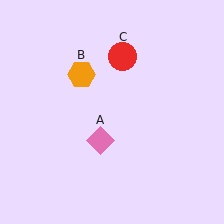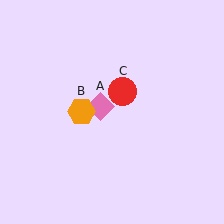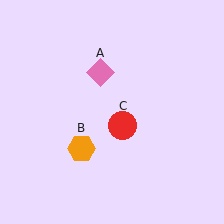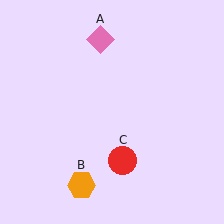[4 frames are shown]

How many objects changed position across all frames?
3 objects changed position: pink diamond (object A), orange hexagon (object B), red circle (object C).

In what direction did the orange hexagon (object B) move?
The orange hexagon (object B) moved down.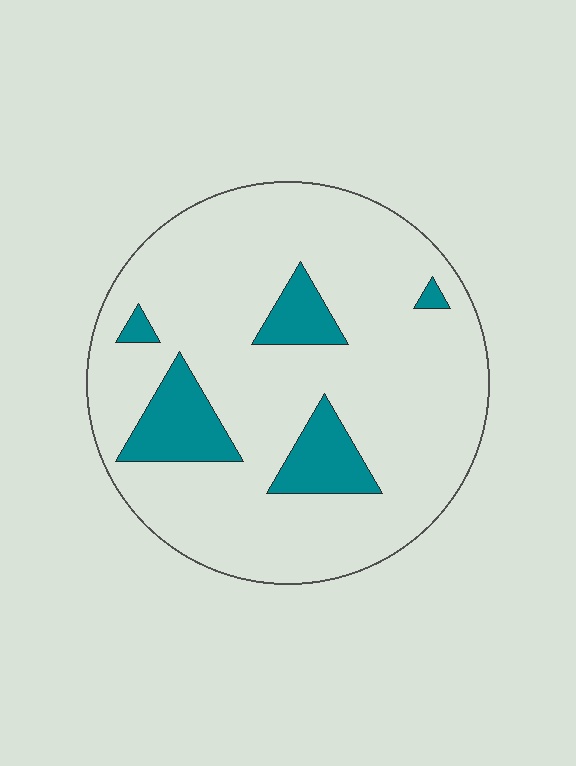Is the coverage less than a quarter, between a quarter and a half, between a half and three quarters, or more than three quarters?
Less than a quarter.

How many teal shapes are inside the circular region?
5.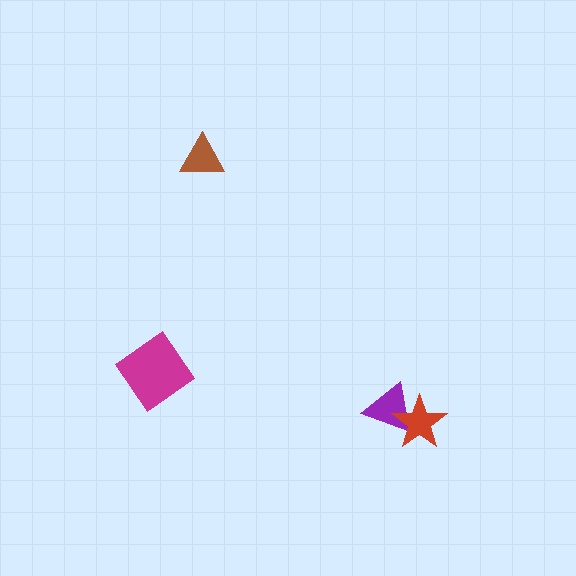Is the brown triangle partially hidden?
No, no other shape covers it.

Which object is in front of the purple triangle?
The red star is in front of the purple triangle.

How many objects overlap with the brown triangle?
0 objects overlap with the brown triangle.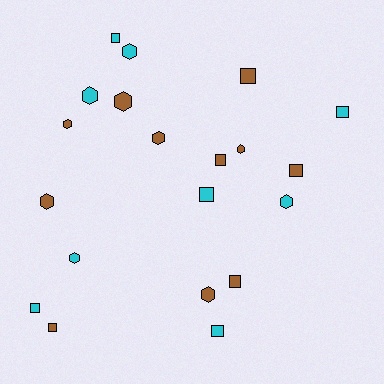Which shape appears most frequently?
Hexagon, with 10 objects.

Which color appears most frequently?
Brown, with 11 objects.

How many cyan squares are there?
There are 5 cyan squares.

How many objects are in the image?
There are 20 objects.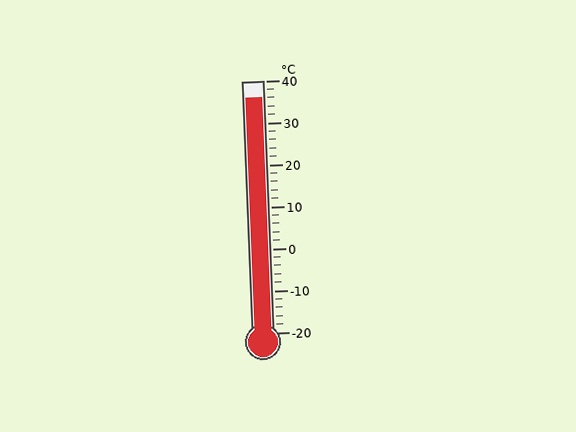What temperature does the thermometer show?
The thermometer shows approximately 36°C.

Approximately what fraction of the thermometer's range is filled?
The thermometer is filled to approximately 95% of its range.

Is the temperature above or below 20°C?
The temperature is above 20°C.